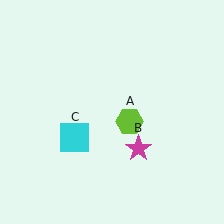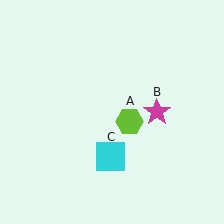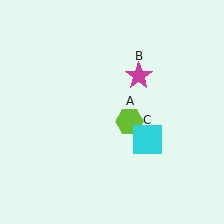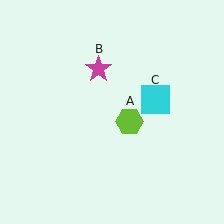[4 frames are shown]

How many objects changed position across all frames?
2 objects changed position: magenta star (object B), cyan square (object C).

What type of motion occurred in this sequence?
The magenta star (object B), cyan square (object C) rotated counterclockwise around the center of the scene.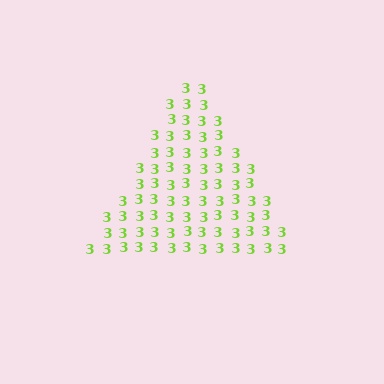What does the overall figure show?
The overall figure shows a triangle.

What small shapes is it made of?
It is made of small digit 3's.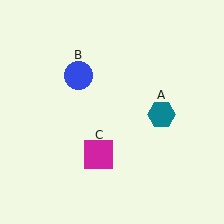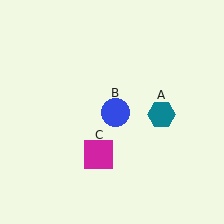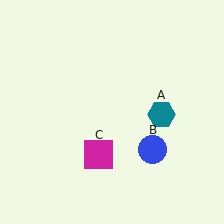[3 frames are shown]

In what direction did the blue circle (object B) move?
The blue circle (object B) moved down and to the right.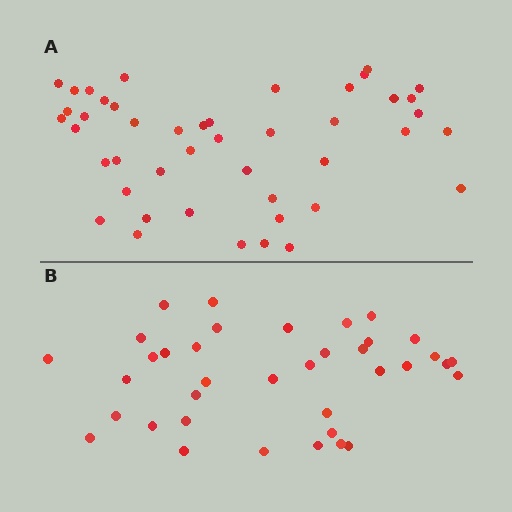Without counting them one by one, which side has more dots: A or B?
Region A (the top region) has more dots.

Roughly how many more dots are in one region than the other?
Region A has roughly 8 or so more dots than region B.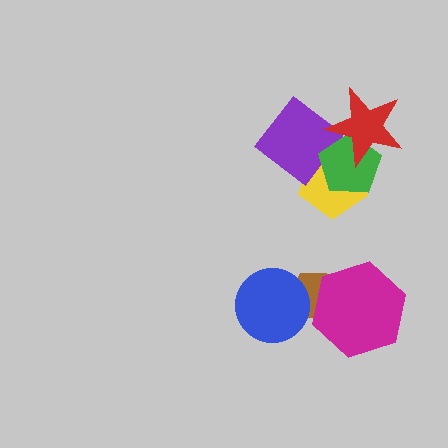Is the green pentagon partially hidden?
Yes, it is partially covered by another shape.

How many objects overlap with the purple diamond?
2 objects overlap with the purple diamond.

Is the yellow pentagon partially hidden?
Yes, it is partially covered by another shape.